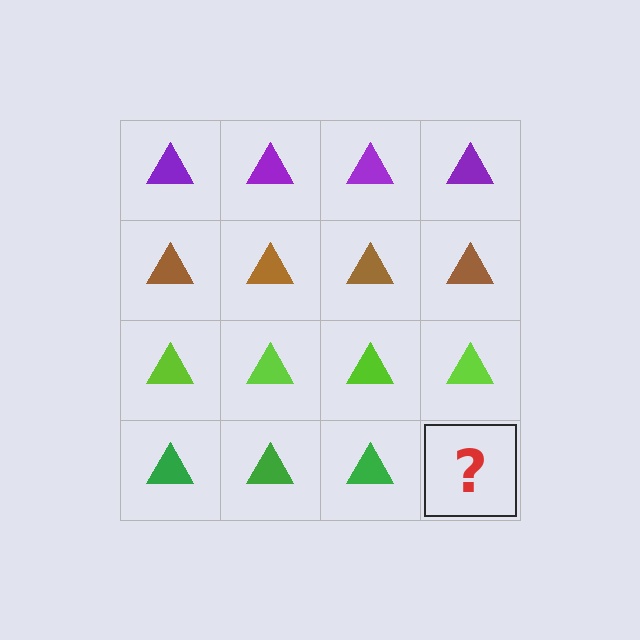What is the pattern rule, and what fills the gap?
The rule is that each row has a consistent color. The gap should be filled with a green triangle.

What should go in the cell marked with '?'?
The missing cell should contain a green triangle.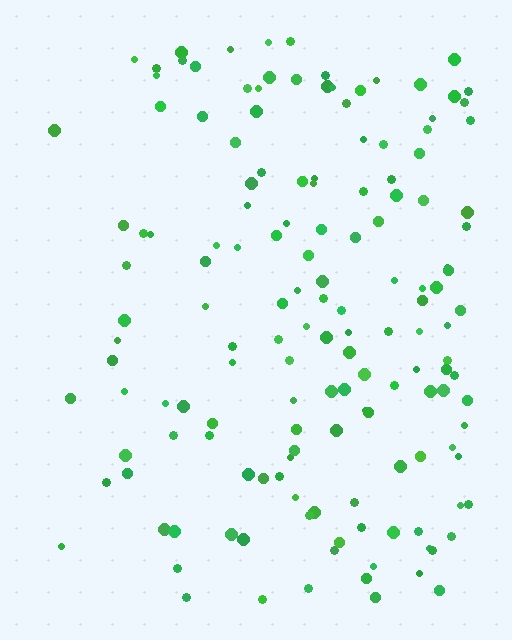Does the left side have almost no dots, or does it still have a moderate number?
Still a moderate number, just noticeably fewer than the right.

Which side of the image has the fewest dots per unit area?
The left.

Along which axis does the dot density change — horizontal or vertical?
Horizontal.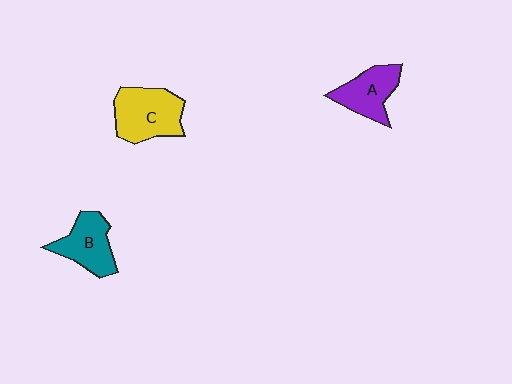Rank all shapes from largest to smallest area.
From largest to smallest: C (yellow), B (teal), A (purple).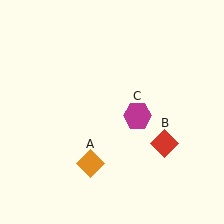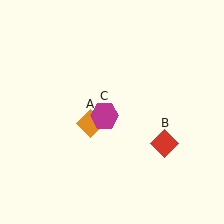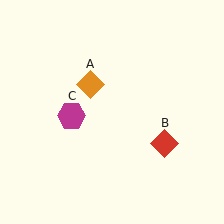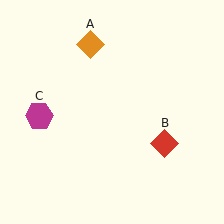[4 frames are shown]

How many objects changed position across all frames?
2 objects changed position: orange diamond (object A), magenta hexagon (object C).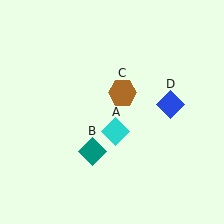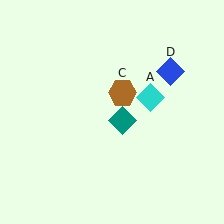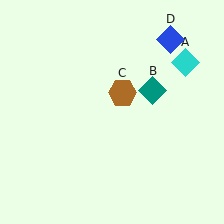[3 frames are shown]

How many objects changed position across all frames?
3 objects changed position: cyan diamond (object A), teal diamond (object B), blue diamond (object D).